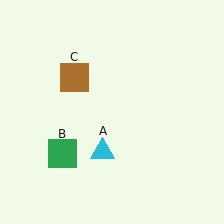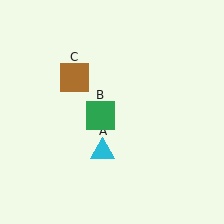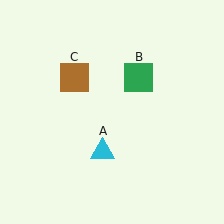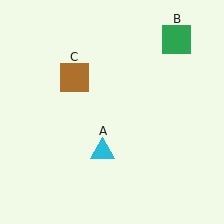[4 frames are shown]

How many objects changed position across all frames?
1 object changed position: green square (object B).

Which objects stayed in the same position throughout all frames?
Cyan triangle (object A) and brown square (object C) remained stationary.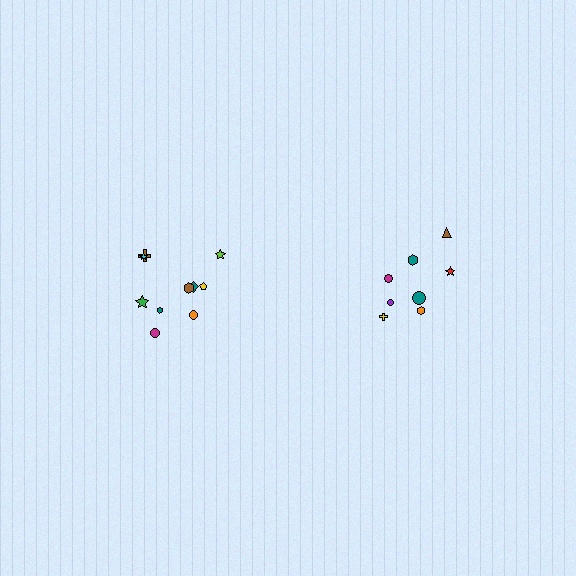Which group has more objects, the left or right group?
The left group.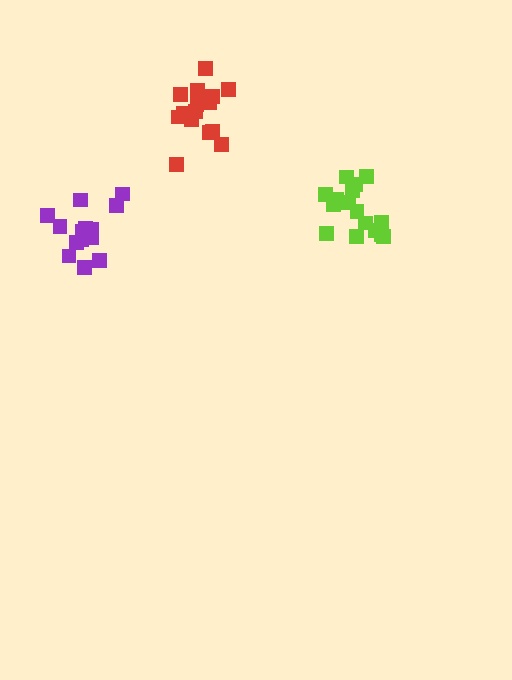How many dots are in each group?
Group 1: 14 dots, Group 2: 15 dots, Group 3: 17 dots (46 total).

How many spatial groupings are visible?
There are 3 spatial groupings.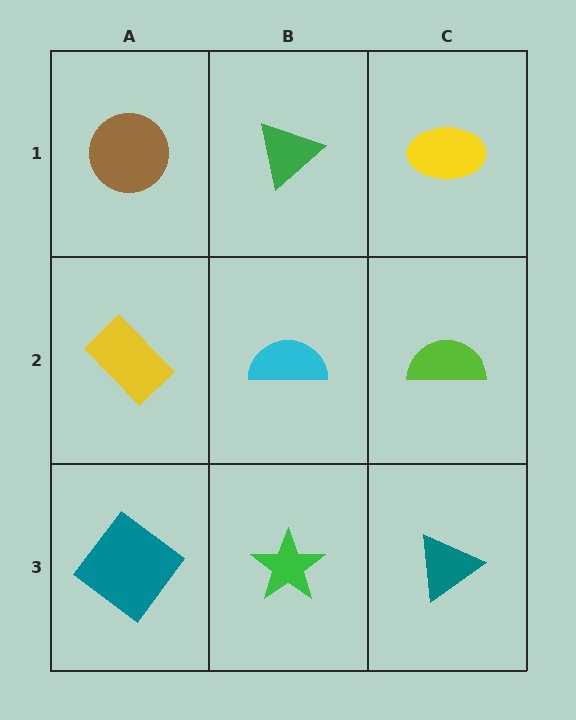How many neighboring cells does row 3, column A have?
2.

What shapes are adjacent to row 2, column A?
A brown circle (row 1, column A), a teal diamond (row 3, column A), a cyan semicircle (row 2, column B).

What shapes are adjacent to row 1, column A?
A yellow rectangle (row 2, column A), a green triangle (row 1, column B).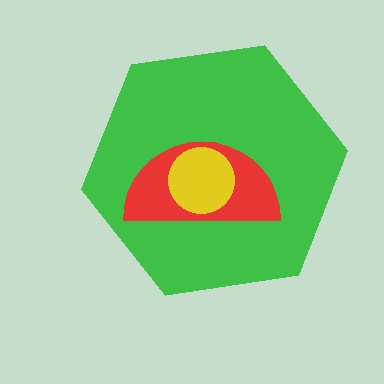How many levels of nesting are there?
3.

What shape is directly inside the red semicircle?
The yellow circle.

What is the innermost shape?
The yellow circle.